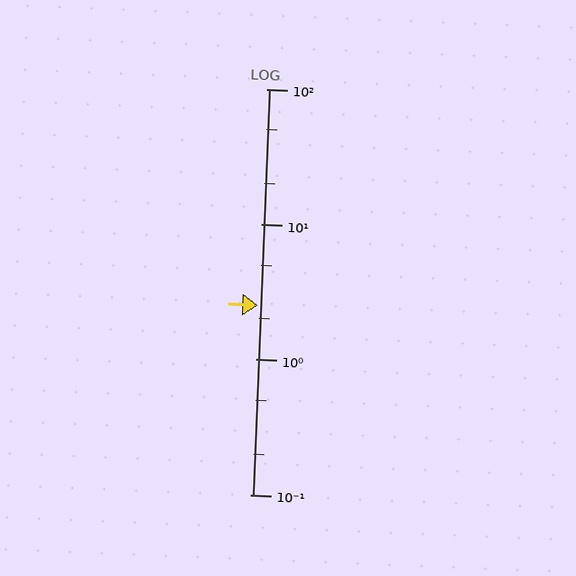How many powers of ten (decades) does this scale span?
The scale spans 3 decades, from 0.1 to 100.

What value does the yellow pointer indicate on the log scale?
The pointer indicates approximately 2.5.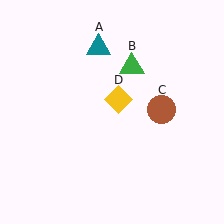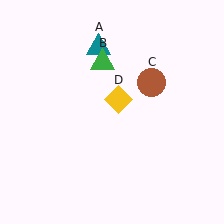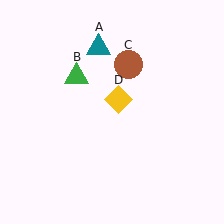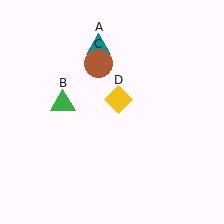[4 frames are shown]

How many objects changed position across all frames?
2 objects changed position: green triangle (object B), brown circle (object C).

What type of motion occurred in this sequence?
The green triangle (object B), brown circle (object C) rotated counterclockwise around the center of the scene.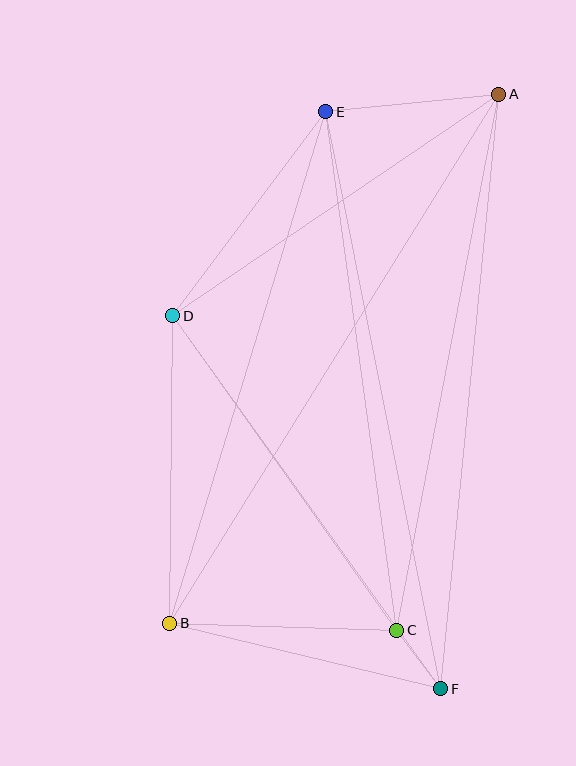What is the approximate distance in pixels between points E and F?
The distance between E and F is approximately 588 pixels.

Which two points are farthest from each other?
Points A and B are farthest from each other.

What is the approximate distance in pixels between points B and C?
The distance between B and C is approximately 227 pixels.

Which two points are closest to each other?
Points C and F are closest to each other.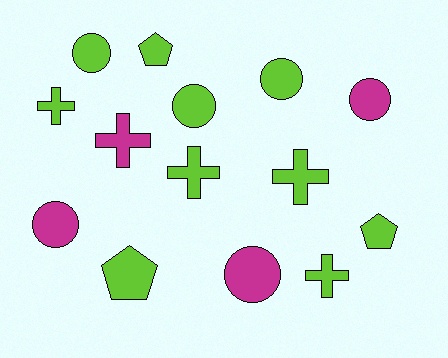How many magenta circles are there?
There are 3 magenta circles.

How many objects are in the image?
There are 14 objects.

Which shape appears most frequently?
Circle, with 6 objects.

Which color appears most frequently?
Lime, with 10 objects.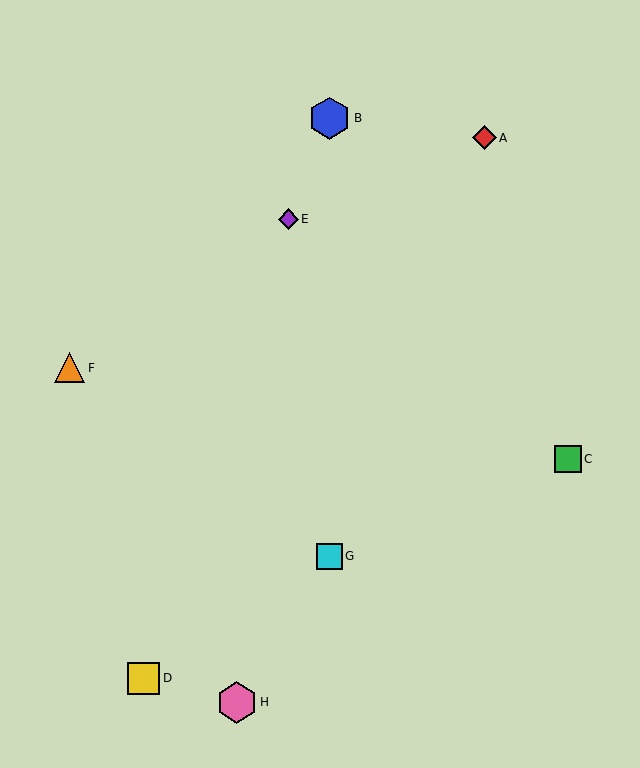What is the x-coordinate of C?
Object C is at x≈568.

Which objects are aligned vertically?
Objects B, G are aligned vertically.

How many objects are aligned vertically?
2 objects (B, G) are aligned vertically.